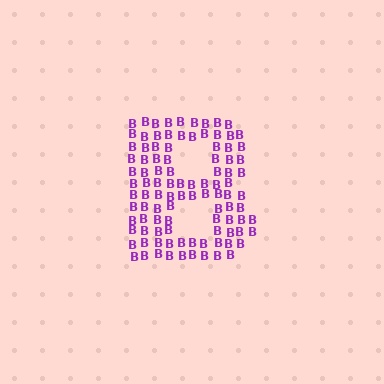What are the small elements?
The small elements are letter B's.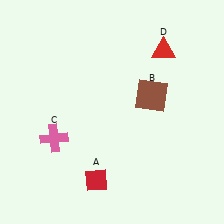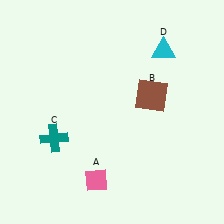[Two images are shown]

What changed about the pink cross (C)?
In Image 1, C is pink. In Image 2, it changed to teal.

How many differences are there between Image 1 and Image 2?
There are 3 differences between the two images.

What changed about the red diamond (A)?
In Image 1, A is red. In Image 2, it changed to pink.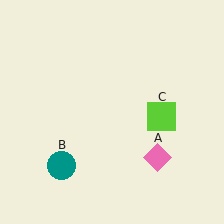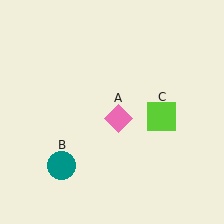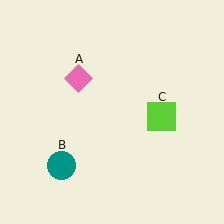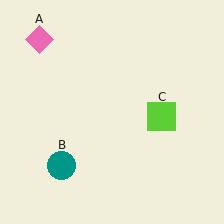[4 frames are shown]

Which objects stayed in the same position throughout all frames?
Teal circle (object B) and lime square (object C) remained stationary.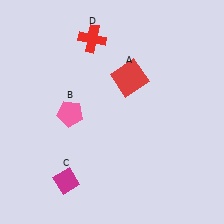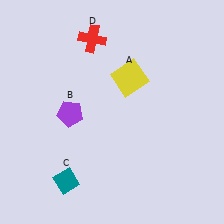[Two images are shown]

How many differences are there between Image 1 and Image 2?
There are 3 differences between the two images.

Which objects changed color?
A changed from red to yellow. B changed from pink to purple. C changed from magenta to teal.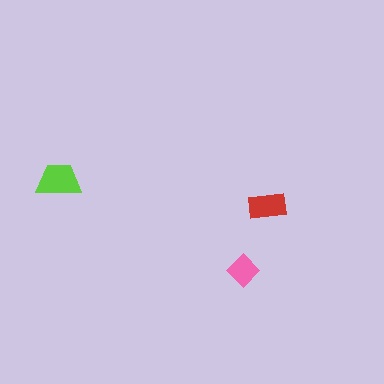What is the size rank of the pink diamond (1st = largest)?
3rd.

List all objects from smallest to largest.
The pink diamond, the red rectangle, the lime trapezoid.